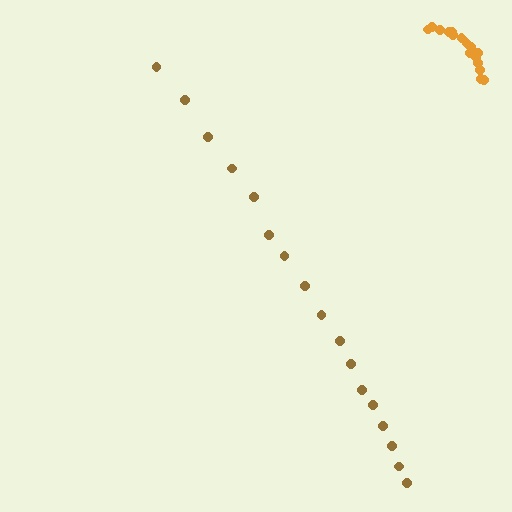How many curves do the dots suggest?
There are 2 distinct paths.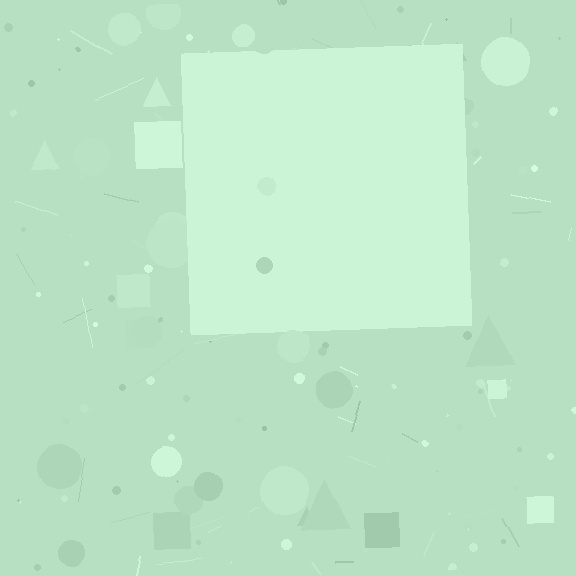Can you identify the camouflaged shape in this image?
The camouflaged shape is a square.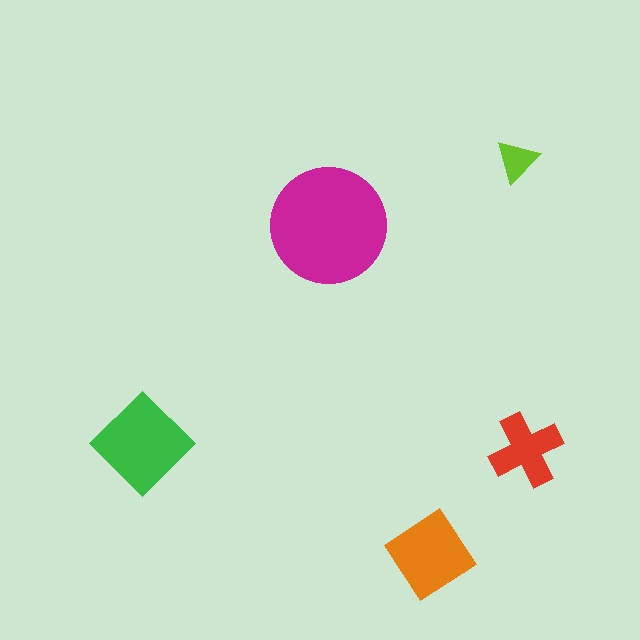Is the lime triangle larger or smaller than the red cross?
Smaller.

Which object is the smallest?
The lime triangle.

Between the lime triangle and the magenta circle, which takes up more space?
The magenta circle.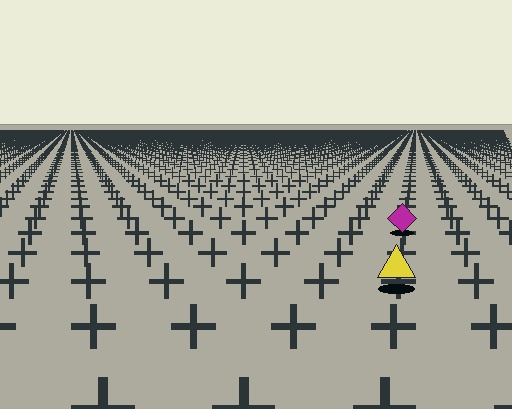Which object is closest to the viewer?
The yellow triangle is closest. The texture marks near it are larger and more spread out.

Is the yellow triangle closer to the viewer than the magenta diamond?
Yes. The yellow triangle is closer — you can tell from the texture gradient: the ground texture is coarser near it.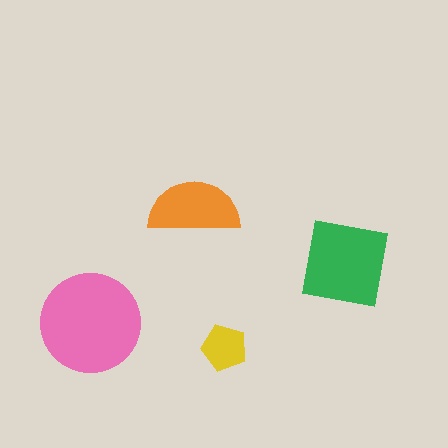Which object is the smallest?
The yellow pentagon.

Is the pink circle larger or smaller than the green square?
Larger.